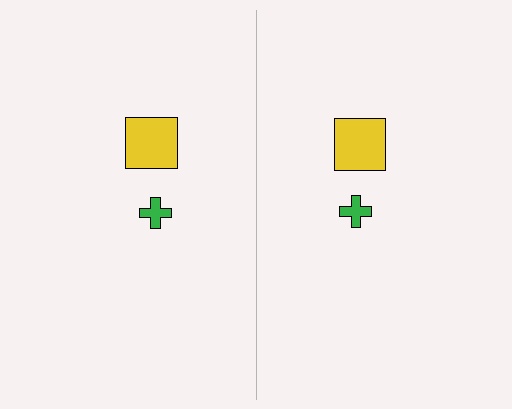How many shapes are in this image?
There are 4 shapes in this image.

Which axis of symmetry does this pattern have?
The pattern has a vertical axis of symmetry running through the center of the image.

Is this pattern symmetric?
Yes, this pattern has bilateral (reflection) symmetry.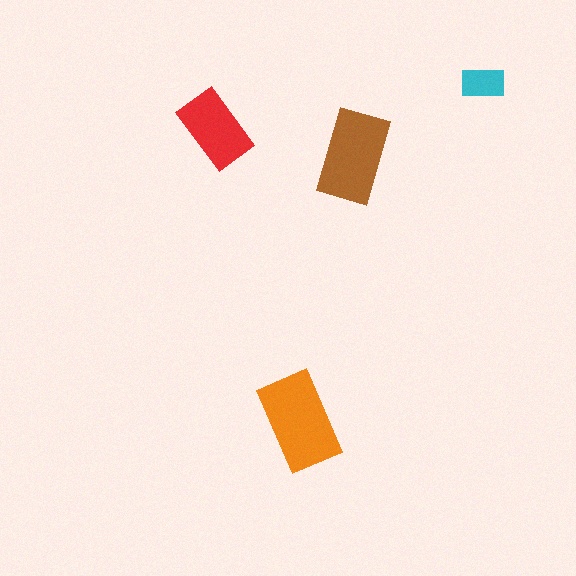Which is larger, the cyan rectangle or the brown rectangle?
The brown one.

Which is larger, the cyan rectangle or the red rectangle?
The red one.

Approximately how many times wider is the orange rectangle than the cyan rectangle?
About 2 times wider.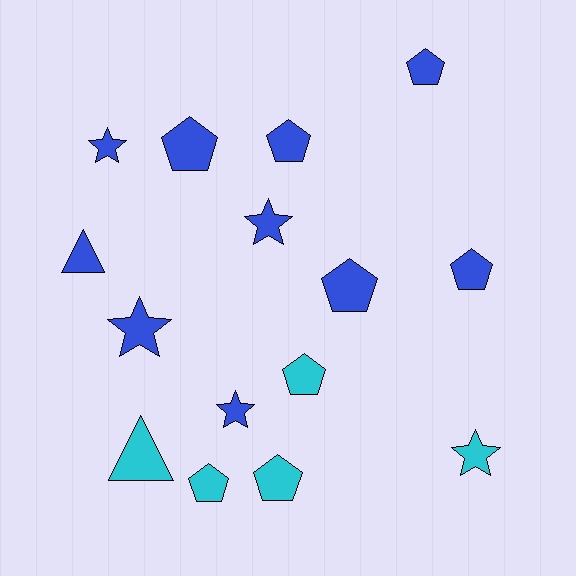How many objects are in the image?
There are 15 objects.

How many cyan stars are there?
There is 1 cyan star.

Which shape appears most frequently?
Pentagon, with 8 objects.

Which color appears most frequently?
Blue, with 10 objects.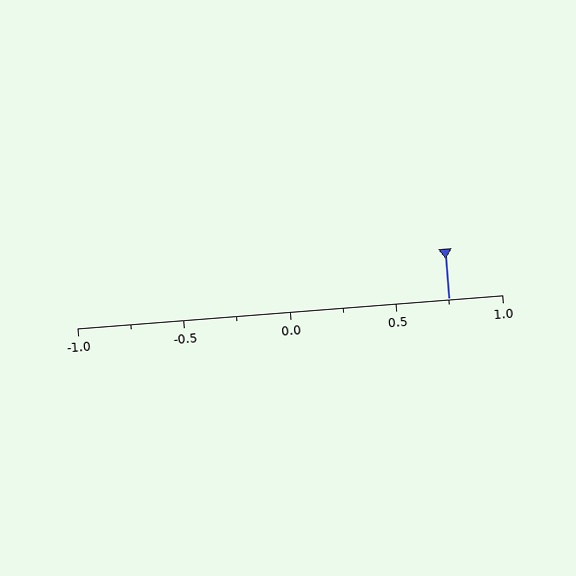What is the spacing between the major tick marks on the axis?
The major ticks are spaced 0.5 apart.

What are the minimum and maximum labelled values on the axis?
The axis runs from -1.0 to 1.0.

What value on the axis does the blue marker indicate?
The marker indicates approximately 0.75.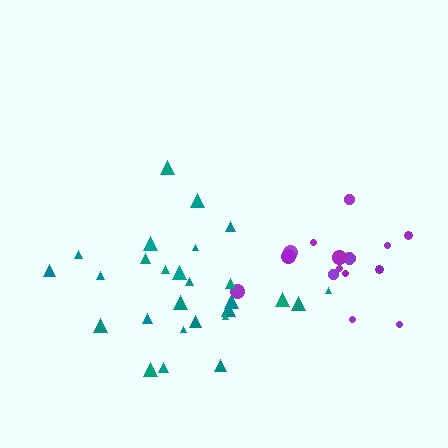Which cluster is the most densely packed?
Teal.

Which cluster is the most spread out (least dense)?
Purple.